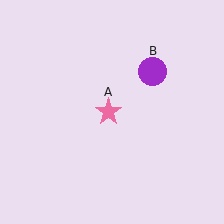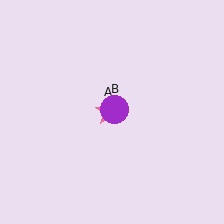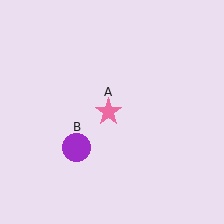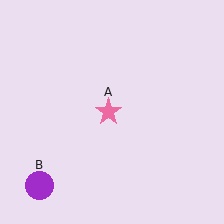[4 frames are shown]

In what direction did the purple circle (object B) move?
The purple circle (object B) moved down and to the left.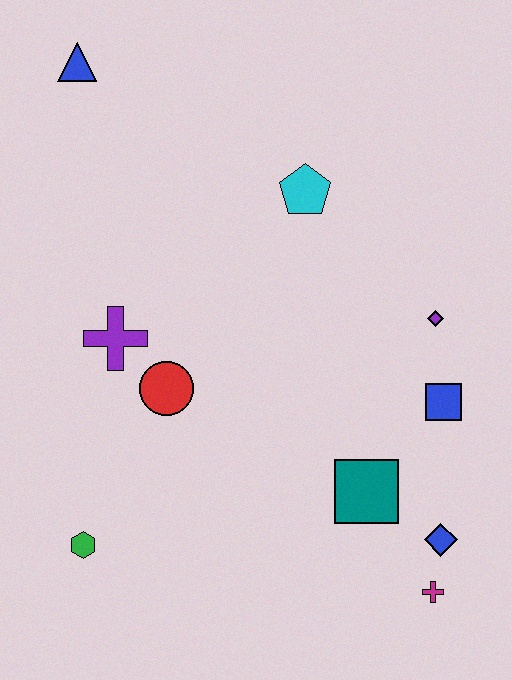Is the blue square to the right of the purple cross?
Yes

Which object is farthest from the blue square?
The blue triangle is farthest from the blue square.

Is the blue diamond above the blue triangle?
No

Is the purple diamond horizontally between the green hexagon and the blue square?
Yes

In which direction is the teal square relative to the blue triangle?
The teal square is below the blue triangle.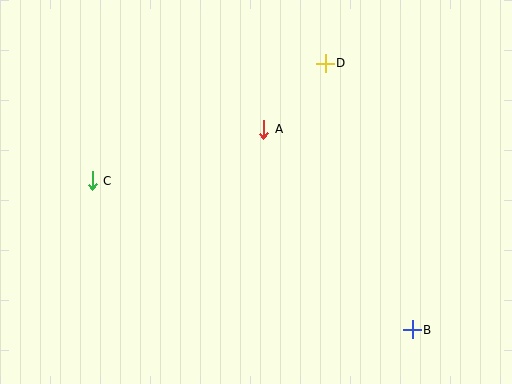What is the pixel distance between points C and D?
The distance between C and D is 261 pixels.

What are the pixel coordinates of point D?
Point D is at (325, 63).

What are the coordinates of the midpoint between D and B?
The midpoint between D and B is at (369, 197).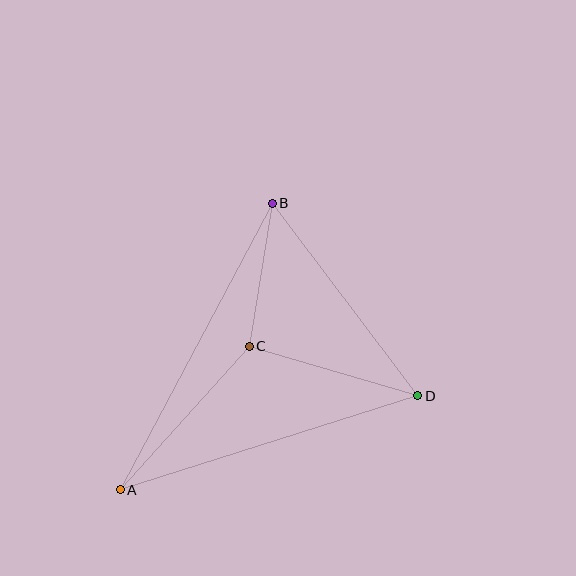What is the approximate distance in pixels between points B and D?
The distance between B and D is approximately 242 pixels.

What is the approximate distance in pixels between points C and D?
The distance between C and D is approximately 176 pixels.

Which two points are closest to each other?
Points B and C are closest to each other.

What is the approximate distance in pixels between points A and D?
The distance between A and D is approximately 312 pixels.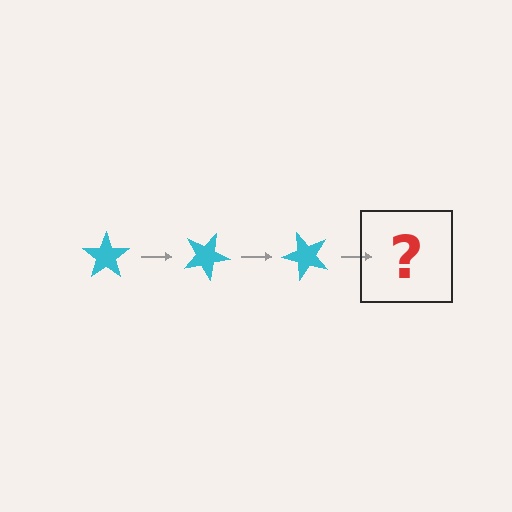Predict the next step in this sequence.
The next step is a cyan star rotated 75 degrees.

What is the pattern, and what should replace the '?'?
The pattern is that the star rotates 25 degrees each step. The '?' should be a cyan star rotated 75 degrees.